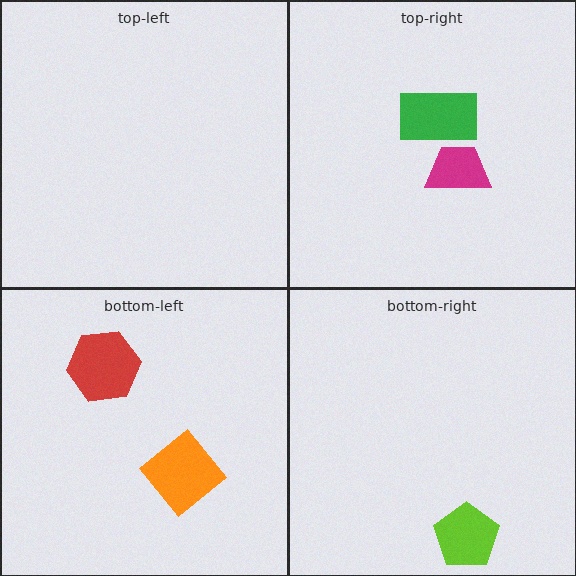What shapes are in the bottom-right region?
The lime pentagon.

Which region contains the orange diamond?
The bottom-left region.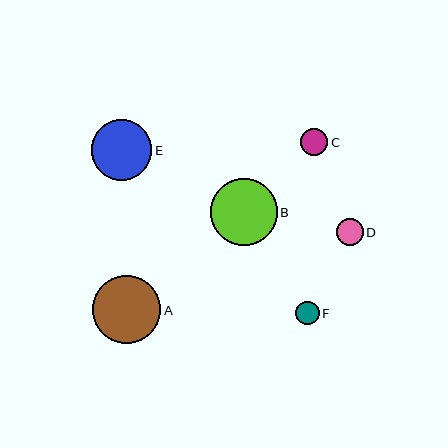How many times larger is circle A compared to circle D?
Circle A is approximately 2.6 times the size of circle D.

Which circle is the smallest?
Circle F is the smallest with a size of approximately 24 pixels.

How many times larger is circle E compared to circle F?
Circle E is approximately 2.5 times the size of circle F.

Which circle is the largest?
Circle A is the largest with a size of approximately 68 pixels.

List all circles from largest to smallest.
From largest to smallest: A, B, E, C, D, F.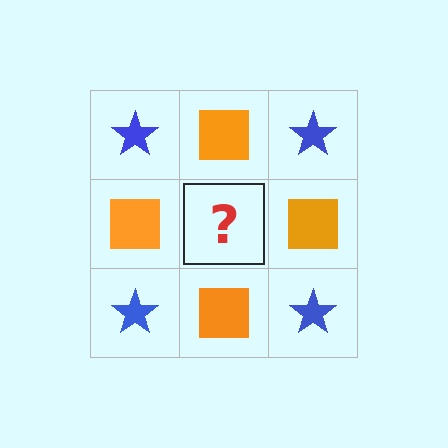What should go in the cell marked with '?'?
The missing cell should contain a blue star.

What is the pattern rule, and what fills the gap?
The rule is that it alternates blue star and orange square in a checkerboard pattern. The gap should be filled with a blue star.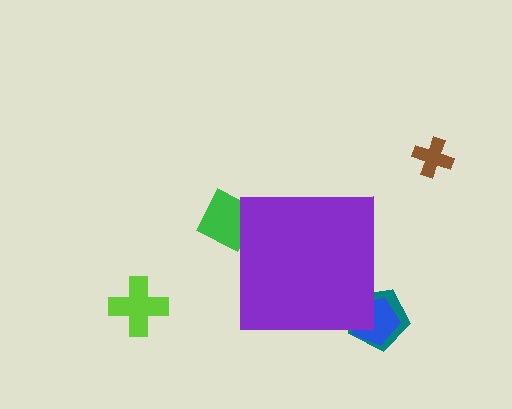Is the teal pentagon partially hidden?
Yes, the teal pentagon is partially hidden behind the purple square.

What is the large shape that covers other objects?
A purple square.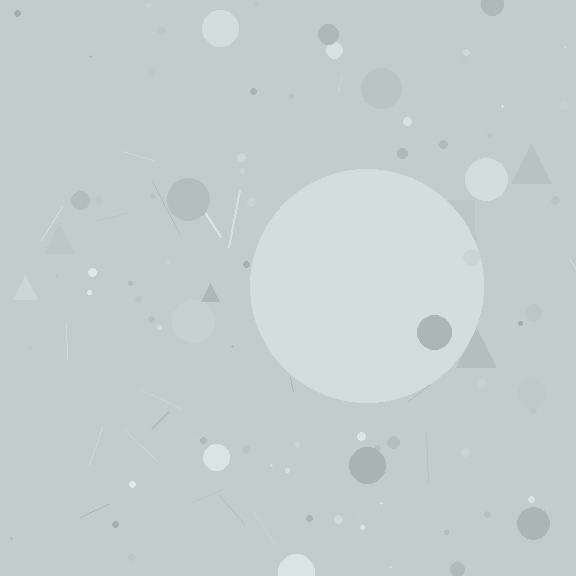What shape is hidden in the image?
A circle is hidden in the image.